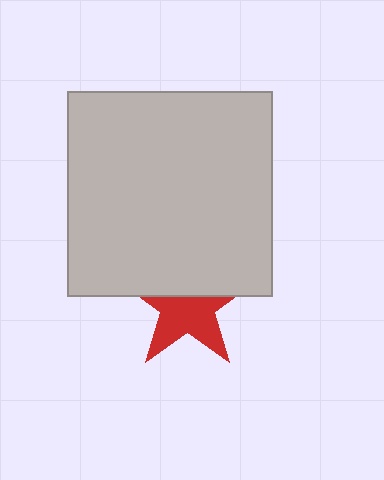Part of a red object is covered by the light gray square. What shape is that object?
It is a star.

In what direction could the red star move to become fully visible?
The red star could move down. That would shift it out from behind the light gray square entirely.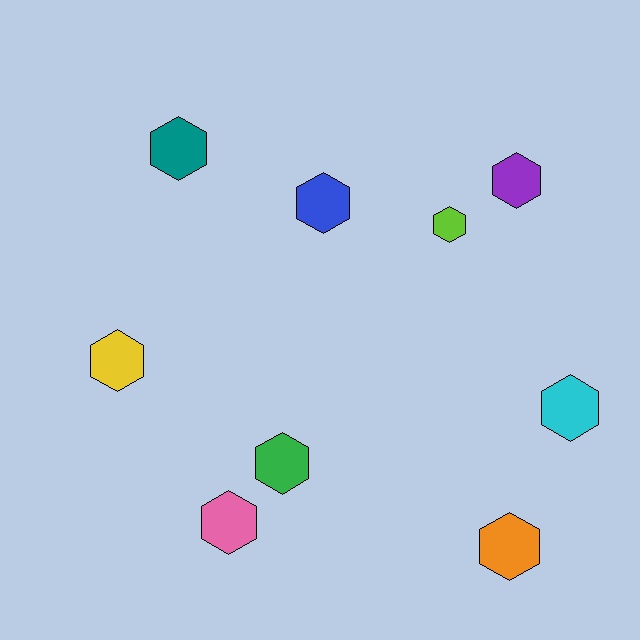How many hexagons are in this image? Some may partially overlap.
There are 9 hexagons.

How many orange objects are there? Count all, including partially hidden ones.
There is 1 orange object.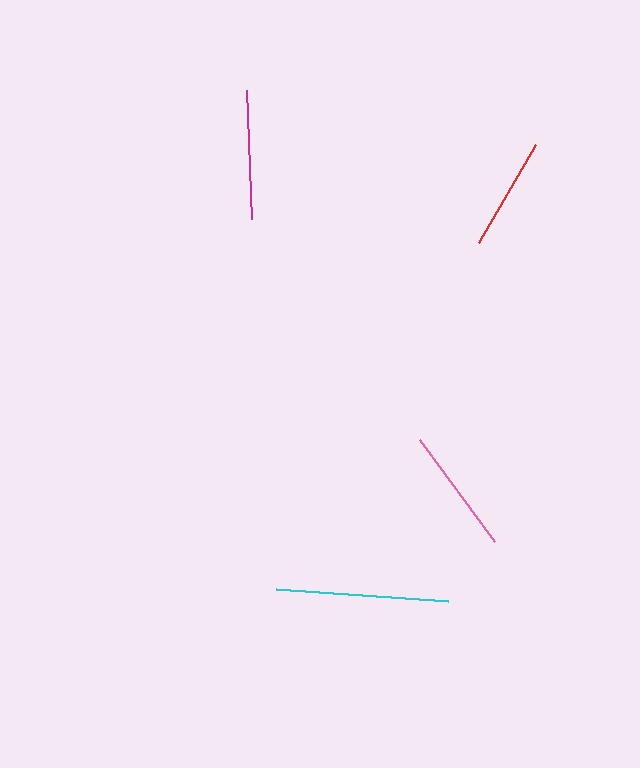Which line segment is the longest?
The cyan line is the longest at approximately 172 pixels.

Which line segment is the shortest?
The red line is the shortest at approximately 113 pixels.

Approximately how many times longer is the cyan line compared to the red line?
The cyan line is approximately 1.5 times the length of the red line.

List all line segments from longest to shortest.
From longest to shortest: cyan, magenta, pink, red.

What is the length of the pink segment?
The pink segment is approximately 127 pixels long.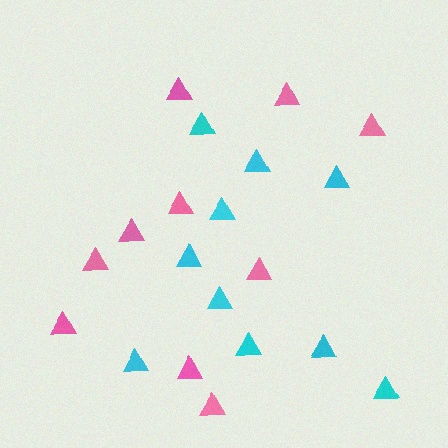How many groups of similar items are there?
There are 2 groups: one group of cyan triangles (10) and one group of pink triangles (10).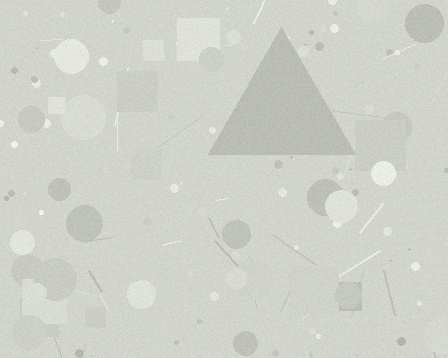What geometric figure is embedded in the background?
A triangle is embedded in the background.